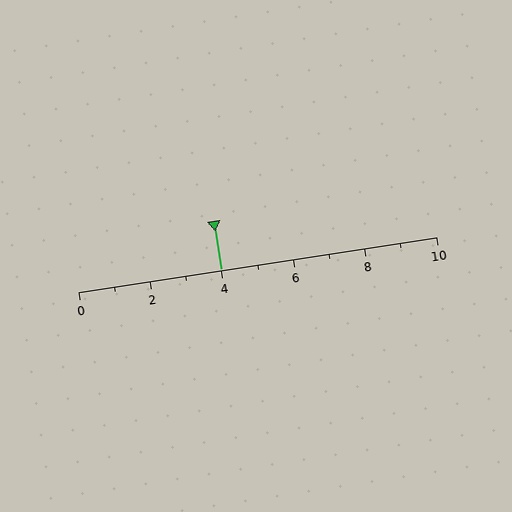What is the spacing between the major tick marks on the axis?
The major ticks are spaced 2 apart.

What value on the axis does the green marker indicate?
The marker indicates approximately 4.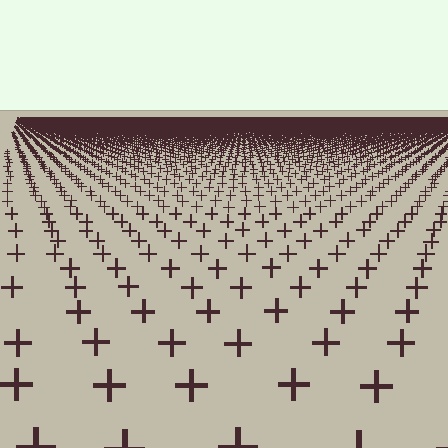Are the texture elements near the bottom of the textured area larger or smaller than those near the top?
Larger. Near the bottom, elements are closer to the viewer and appear at a bigger on-screen size.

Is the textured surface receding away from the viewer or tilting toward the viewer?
The surface is receding away from the viewer. Texture elements get smaller and denser toward the top.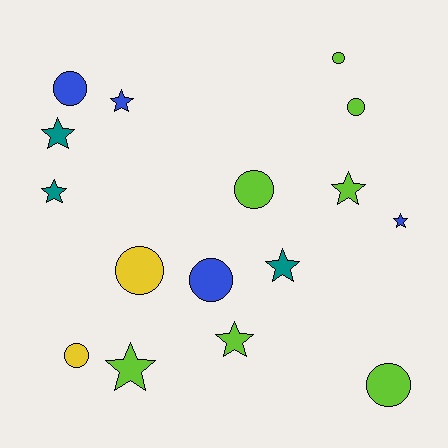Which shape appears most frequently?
Star, with 8 objects.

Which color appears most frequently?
Lime, with 7 objects.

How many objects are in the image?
There are 16 objects.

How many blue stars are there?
There are 2 blue stars.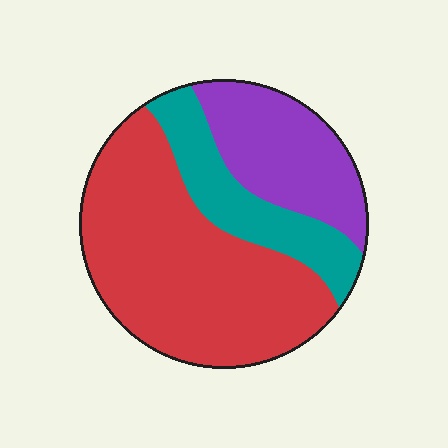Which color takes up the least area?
Teal, at roughly 20%.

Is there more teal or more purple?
Purple.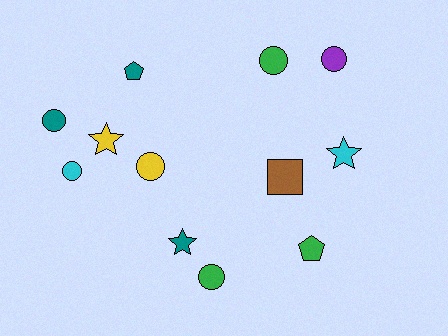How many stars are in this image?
There are 3 stars.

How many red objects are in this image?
There are no red objects.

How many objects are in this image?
There are 12 objects.